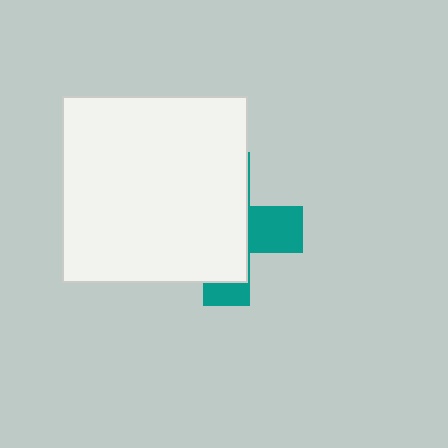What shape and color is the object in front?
The object in front is a white square.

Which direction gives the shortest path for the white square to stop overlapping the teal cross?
Moving left gives the shortest separation.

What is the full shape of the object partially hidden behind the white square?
The partially hidden object is a teal cross.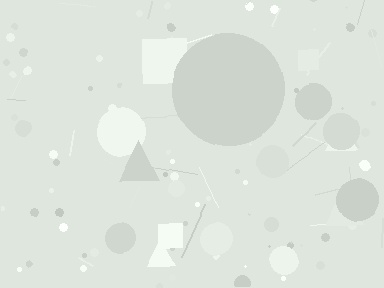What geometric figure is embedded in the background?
A circle is embedded in the background.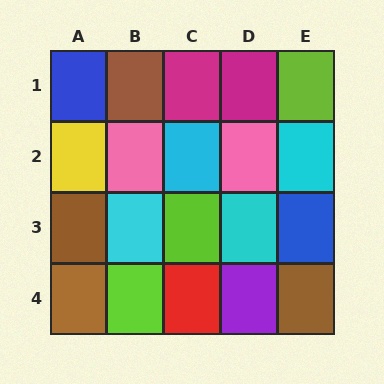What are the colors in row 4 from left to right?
Brown, lime, red, purple, brown.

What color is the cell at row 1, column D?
Magenta.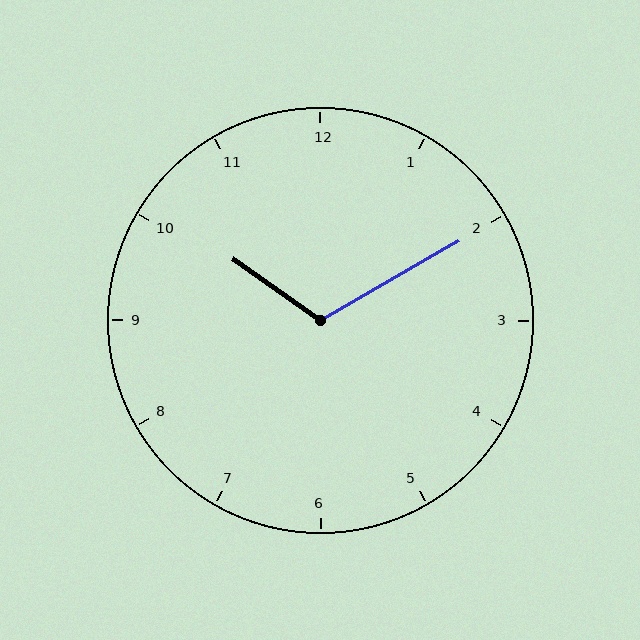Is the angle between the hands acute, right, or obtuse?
It is obtuse.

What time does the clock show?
10:10.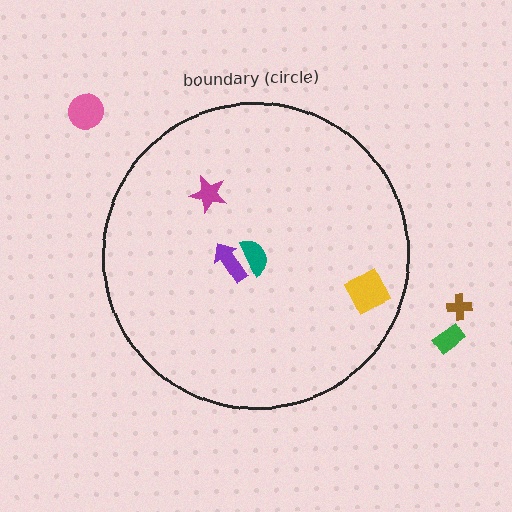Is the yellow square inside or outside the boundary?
Inside.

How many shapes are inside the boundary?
4 inside, 3 outside.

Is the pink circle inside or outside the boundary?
Outside.